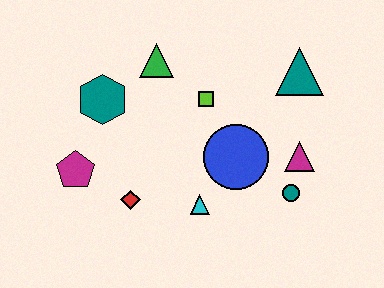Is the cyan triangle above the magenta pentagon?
No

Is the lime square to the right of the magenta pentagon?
Yes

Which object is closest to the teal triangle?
The magenta triangle is closest to the teal triangle.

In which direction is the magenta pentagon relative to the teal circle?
The magenta pentagon is to the left of the teal circle.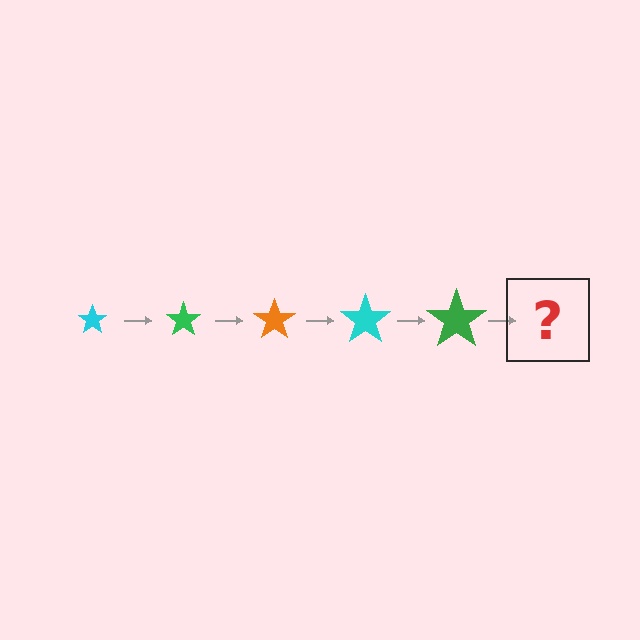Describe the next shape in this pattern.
It should be an orange star, larger than the previous one.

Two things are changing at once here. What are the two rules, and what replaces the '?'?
The two rules are that the star grows larger each step and the color cycles through cyan, green, and orange. The '?' should be an orange star, larger than the previous one.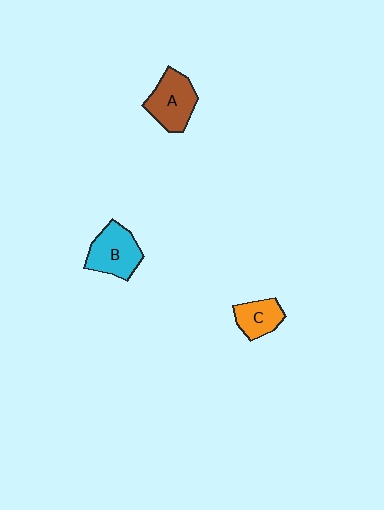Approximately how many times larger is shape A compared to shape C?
Approximately 1.5 times.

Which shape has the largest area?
Shape A (brown).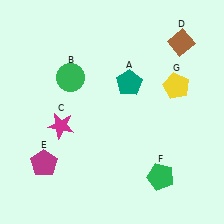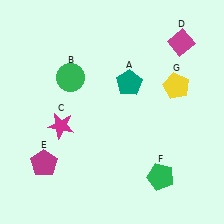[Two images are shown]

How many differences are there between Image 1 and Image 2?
There is 1 difference between the two images.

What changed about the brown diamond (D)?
In Image 1, D is brown. In Image 2, it changed to magenta.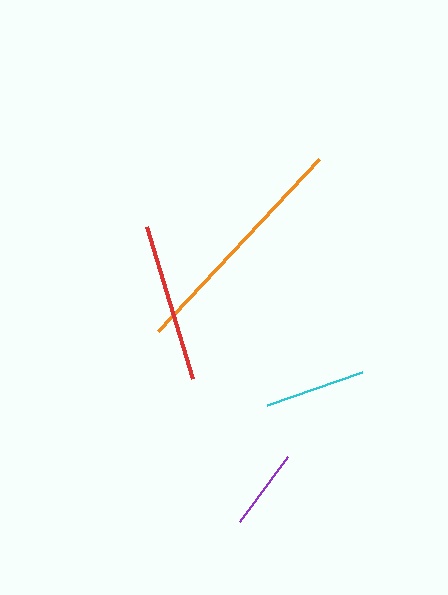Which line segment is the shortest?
The purple line is the shortest at approximately 80 pixels.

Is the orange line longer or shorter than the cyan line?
The orange line is longer than the cyan line.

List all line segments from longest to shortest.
From longest to shortest: orange, red, cyan, purple.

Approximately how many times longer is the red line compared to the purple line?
The red line is approximately 2.0 times the length of the purple line.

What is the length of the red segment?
The red segment is approximately 159 pixels long.